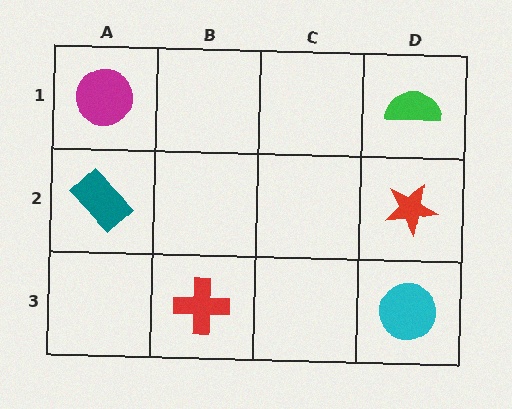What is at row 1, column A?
A magenta circle.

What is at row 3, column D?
A cyan circle.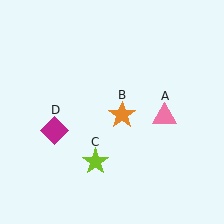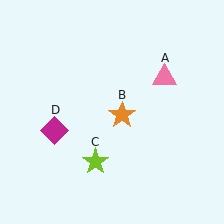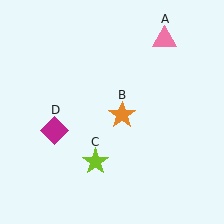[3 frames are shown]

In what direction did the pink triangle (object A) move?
The pink triangle (object A) moved up.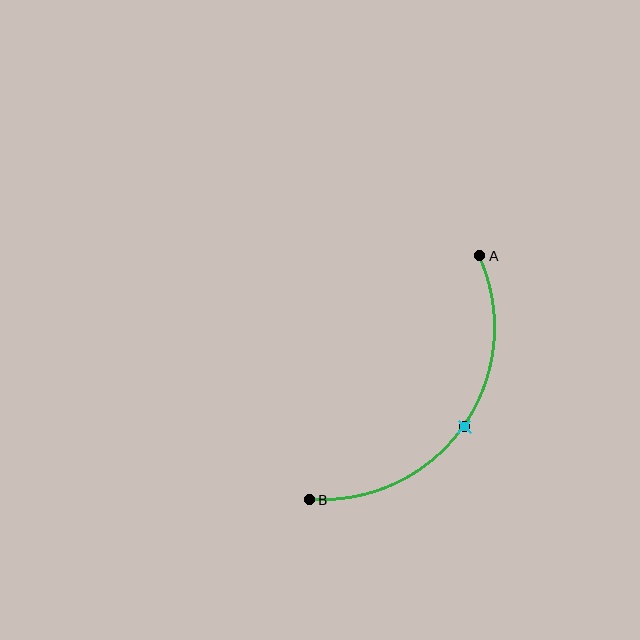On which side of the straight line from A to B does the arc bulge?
The arc bulges below and to the right of the straight line connecting A and B.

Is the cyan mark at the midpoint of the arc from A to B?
Yes. The cyan mark lies on the arc at equal arc-length from both A and B — it is the arc midpoint.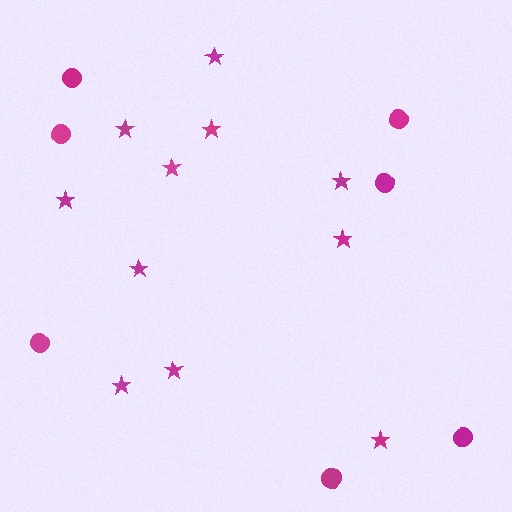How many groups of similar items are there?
There are 2 groups: one group of stars (11) and one group of circles (7).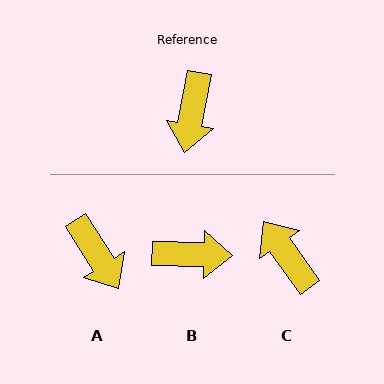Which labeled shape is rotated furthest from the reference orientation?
C, about 134 degrees away.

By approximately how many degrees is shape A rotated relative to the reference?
Approximately 43 degrees counter-clockwise.